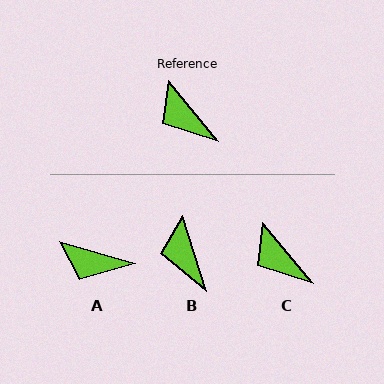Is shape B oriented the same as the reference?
No, it is off by about 22 degrees.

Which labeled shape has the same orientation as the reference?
C.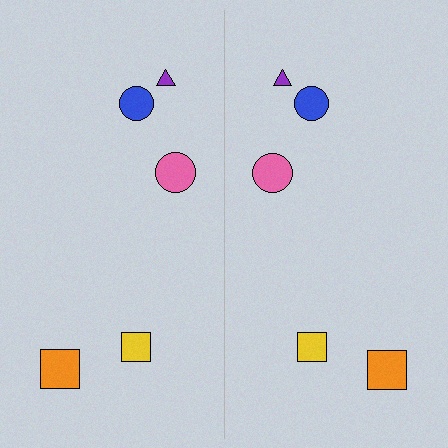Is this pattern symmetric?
Yes, this pattern has bilateral (reflection) symmetry.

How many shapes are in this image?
There are 10 shapes in this image.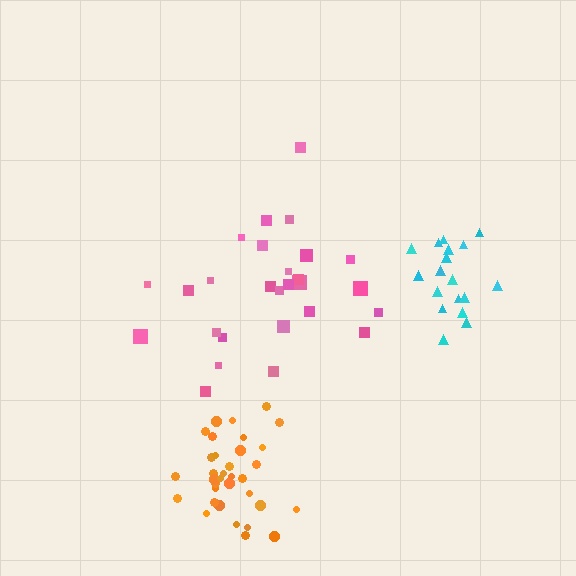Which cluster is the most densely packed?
Orange.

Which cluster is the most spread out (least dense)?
Pink.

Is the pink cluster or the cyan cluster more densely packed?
Cyan.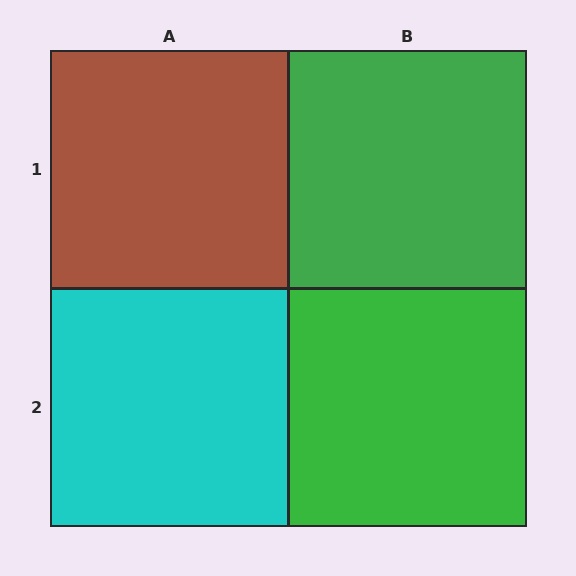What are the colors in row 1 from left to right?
Brown, green.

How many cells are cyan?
1 cell is cyan.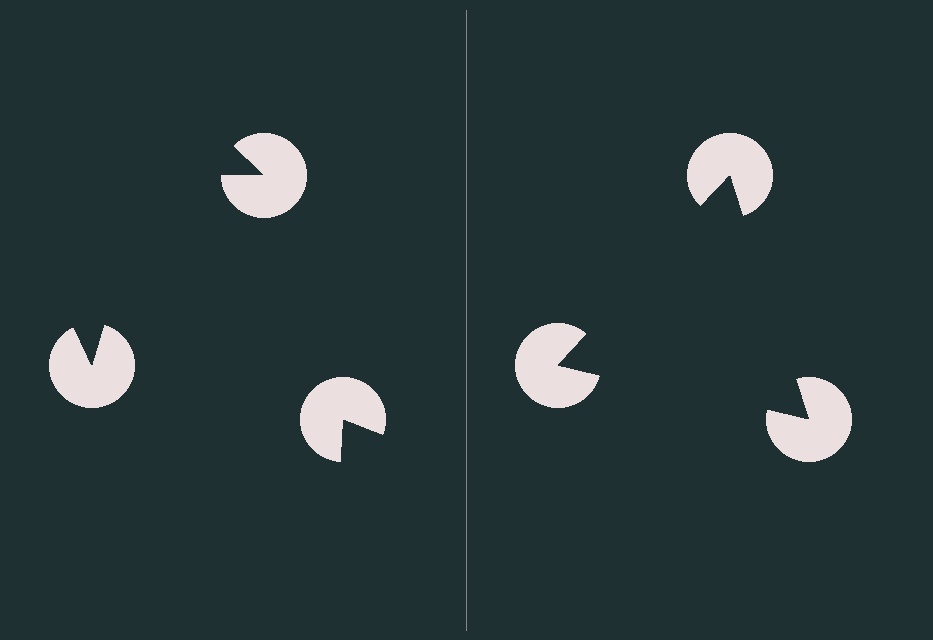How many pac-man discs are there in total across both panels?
6 — 3 on each side.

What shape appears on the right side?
An illusory triangle.